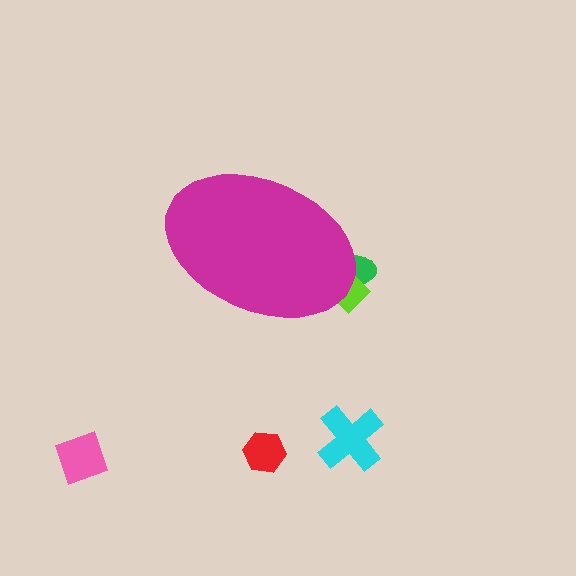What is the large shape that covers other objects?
A magenta ellipse.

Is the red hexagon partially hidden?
No, the red hexagon is fully visible.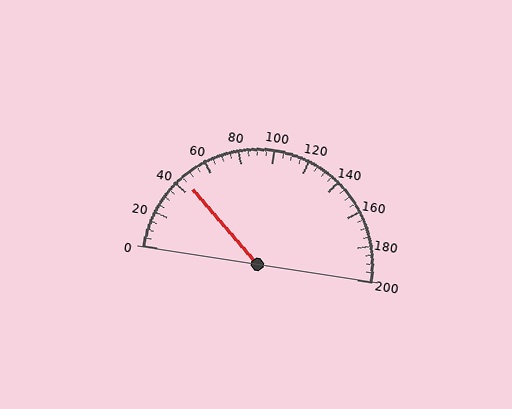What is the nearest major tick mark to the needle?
The nearest major tick mark is 40.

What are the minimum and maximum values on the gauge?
The gauge ranges from 0 to 200.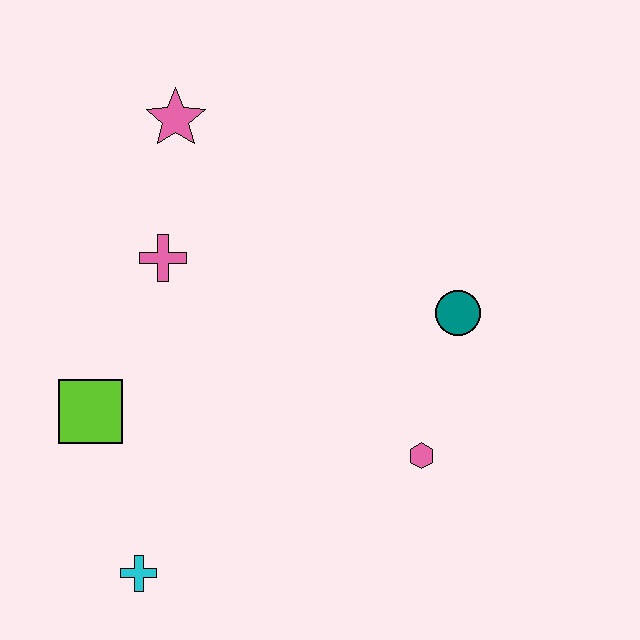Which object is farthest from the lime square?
The teal circle is farthest from the lime square.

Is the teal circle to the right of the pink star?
Yes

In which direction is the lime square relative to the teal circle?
The lime square is to the left of the teal circle.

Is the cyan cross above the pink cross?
No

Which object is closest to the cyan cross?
The lime square is closest to the cyan cross.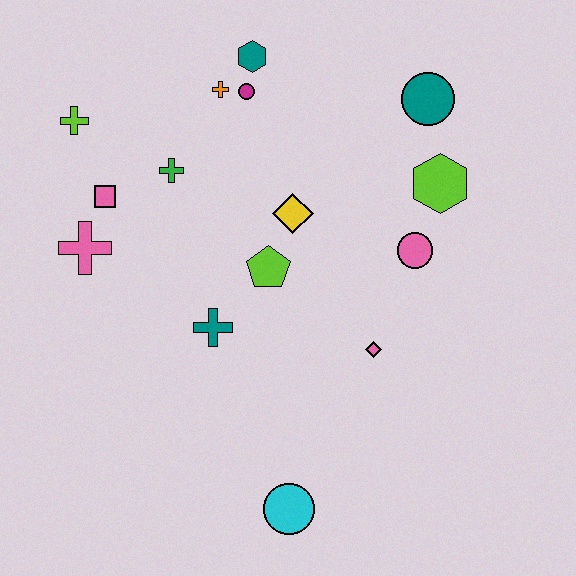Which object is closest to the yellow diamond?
The lime pentagon is closest to the yellow diamond.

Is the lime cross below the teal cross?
No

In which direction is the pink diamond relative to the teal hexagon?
The pink diamond is below the teal hexagon.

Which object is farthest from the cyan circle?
The teal hexagon is farthest from the cyan circle.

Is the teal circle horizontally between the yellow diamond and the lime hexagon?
Yes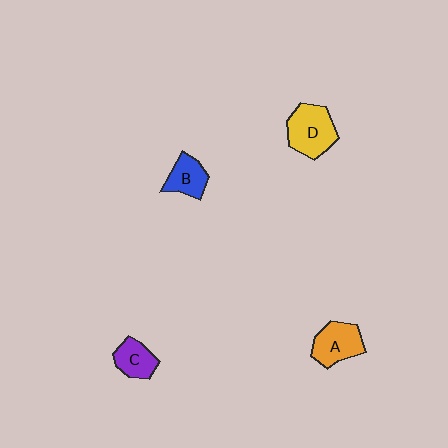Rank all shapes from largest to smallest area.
From largest to smallest: D (yellow), A (orange), B (blue), C (purple).